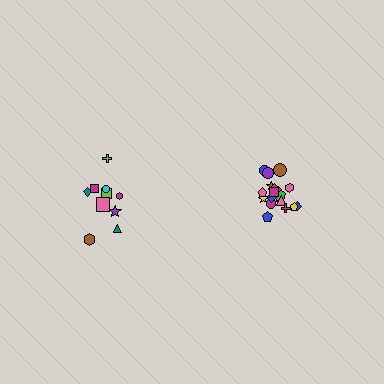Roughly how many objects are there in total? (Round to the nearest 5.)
Roughly 30 objects in total.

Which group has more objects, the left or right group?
The right group.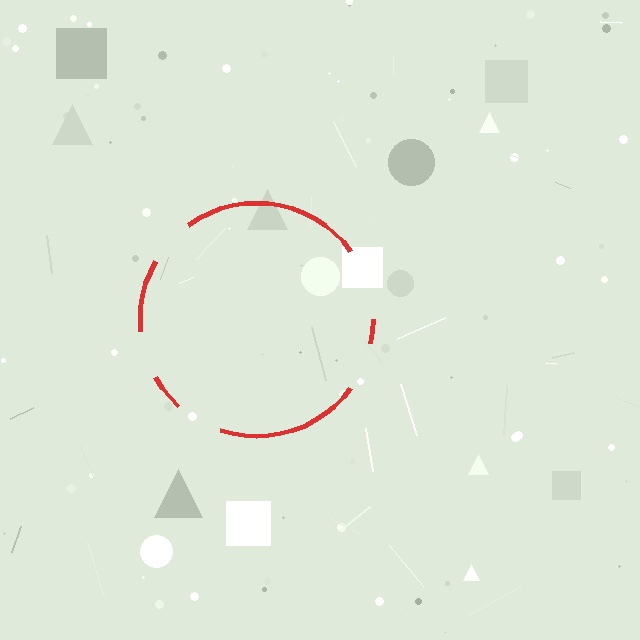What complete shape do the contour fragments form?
The contour fragments form a circle.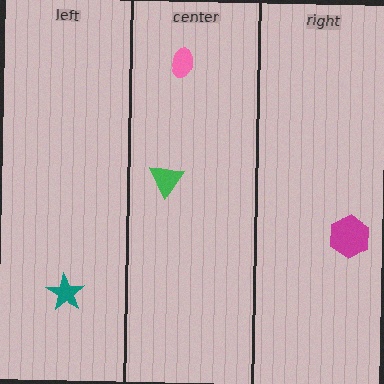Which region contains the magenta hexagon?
The right region.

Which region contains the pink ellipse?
The center region.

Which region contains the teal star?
The left region.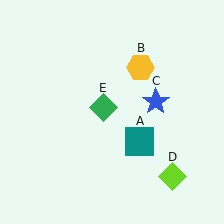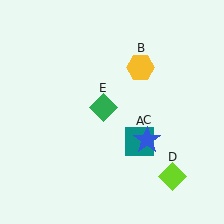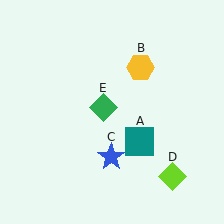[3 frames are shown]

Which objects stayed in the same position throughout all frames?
Teal square (object A) and yellow hexagon (object B) and lime diamond (object D) and green diamond (object E) remained stationary.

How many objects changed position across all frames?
1 object changed position: blue star (object C).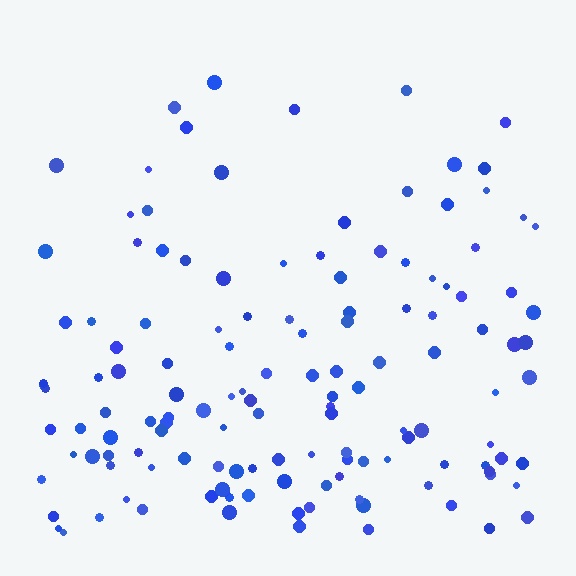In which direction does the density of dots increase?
From top to bottom, with the bottom side densest.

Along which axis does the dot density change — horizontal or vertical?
Vertical.